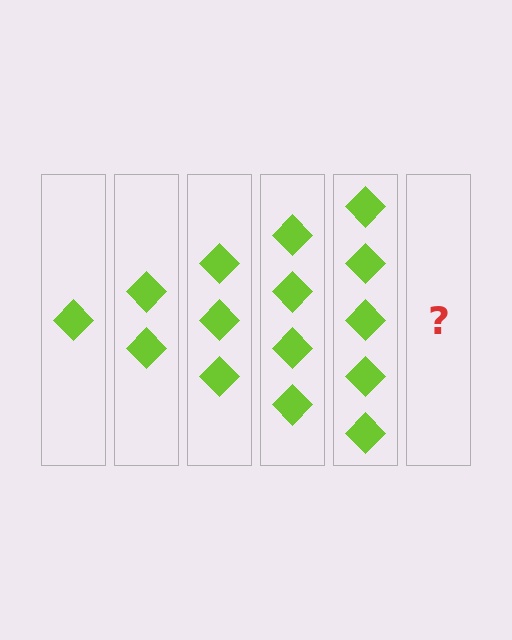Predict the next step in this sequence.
The next step is 6 diamonds.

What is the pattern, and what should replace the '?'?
The pattern is that each step adds one more diamond. The '?' should be 6 diamonds.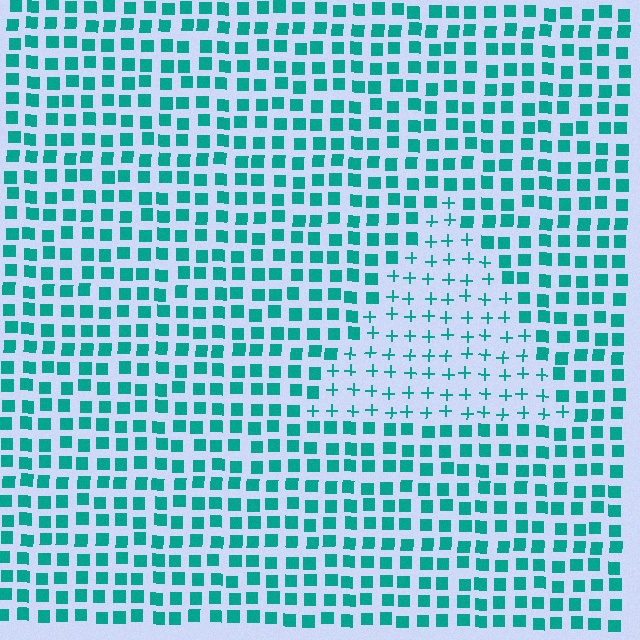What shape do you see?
I see a triangle.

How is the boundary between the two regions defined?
The boundary is defined by a change in element shape: plus signs inside vs. squares outside. All elements share the same color and spacing.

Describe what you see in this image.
The image is filled with small teal elements arranged in a uniform grid. A triangle-shaped region contains plus signs, while the surrounding area contains squares. The boundary is defined purely by the change in element shape.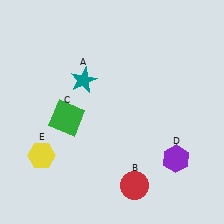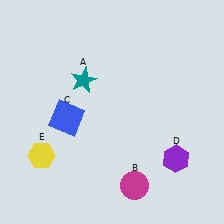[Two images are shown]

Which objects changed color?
B changed from red to magenta. C changed from green to blue.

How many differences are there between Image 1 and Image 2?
There are 2 differences between the two images.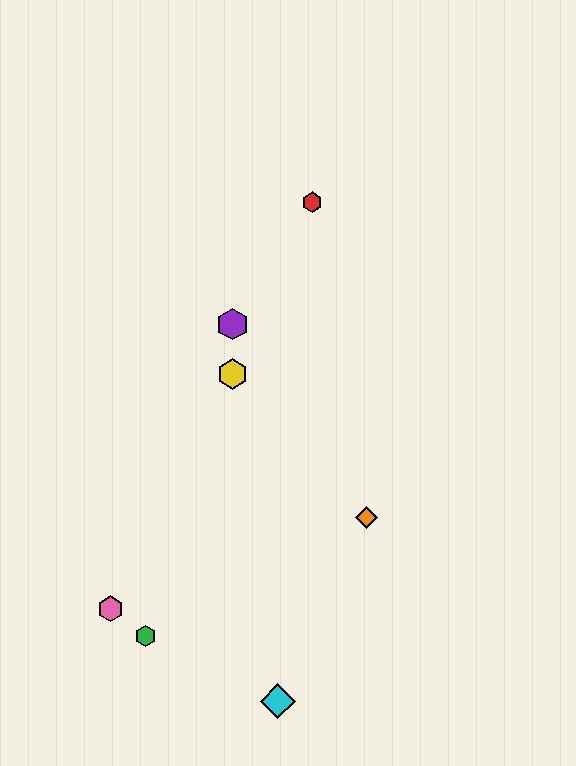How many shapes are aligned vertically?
3 shapes (the blue diamond, the yellow hexagon, the purple hexagon) are aligned vertically.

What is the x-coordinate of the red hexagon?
The red hexagon is at x≈312.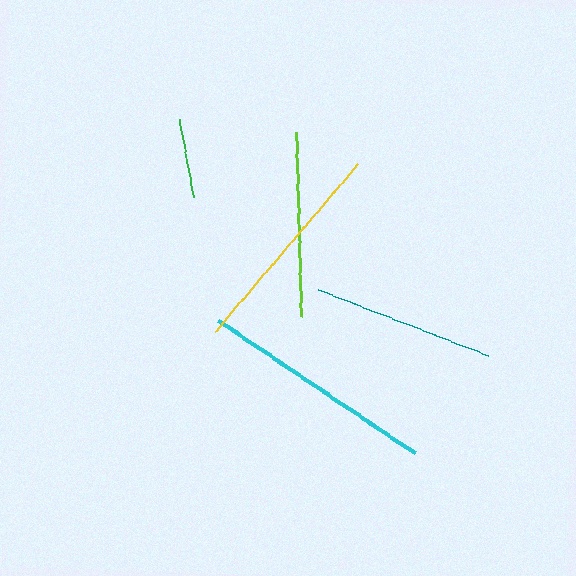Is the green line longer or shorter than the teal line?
The teal line is longer than the green line.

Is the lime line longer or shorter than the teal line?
The lime line is longer than the teal line.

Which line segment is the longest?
The cyan line is the longest at approximately 238 pixels.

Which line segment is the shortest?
The green line is the shortest at approximately 78 pixels.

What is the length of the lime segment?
The lime segment is approximately 184 pixels long.